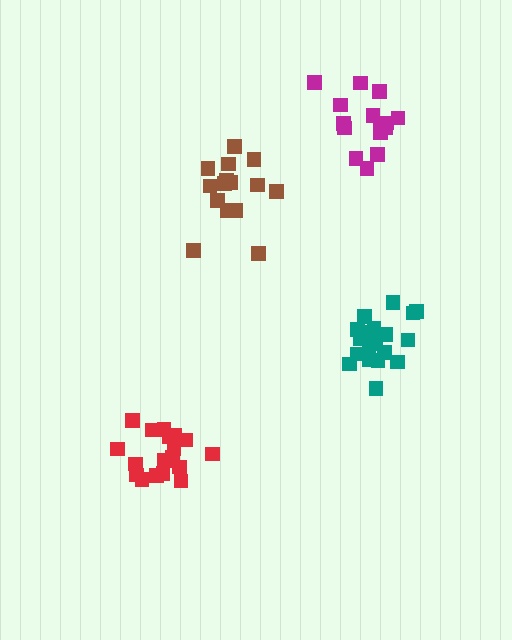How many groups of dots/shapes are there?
There are 4 groups.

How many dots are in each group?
Group 1: 15 dots, Group 2: 18 dots, Group 3: 15 dots, Group 4: 21 dots (69 total).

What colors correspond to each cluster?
The clusters are colored: brown, red, magenta, teal.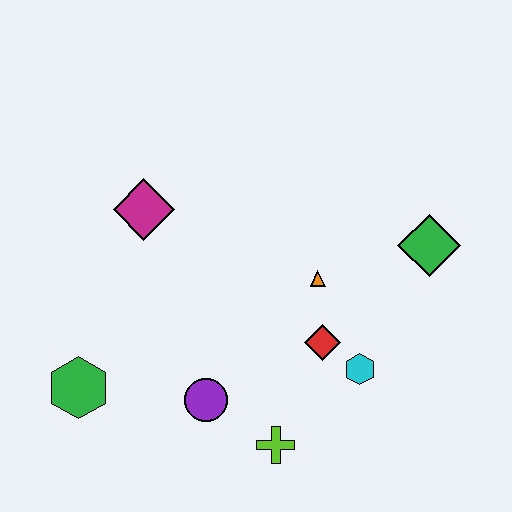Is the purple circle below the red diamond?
Yes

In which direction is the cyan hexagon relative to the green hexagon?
The cyan hexagon is to the right of the green hexagon.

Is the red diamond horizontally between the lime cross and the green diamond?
Yes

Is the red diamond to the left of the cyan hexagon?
Yes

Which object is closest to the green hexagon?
The purple circle is closest to the green hexagon.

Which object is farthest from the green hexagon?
The green diamond is farthest from the green hexagon.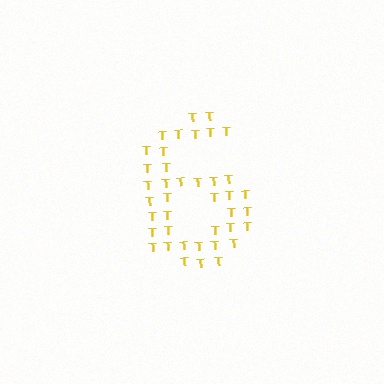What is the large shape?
The large shape is the digit 6.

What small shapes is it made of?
It is made of small letter T's.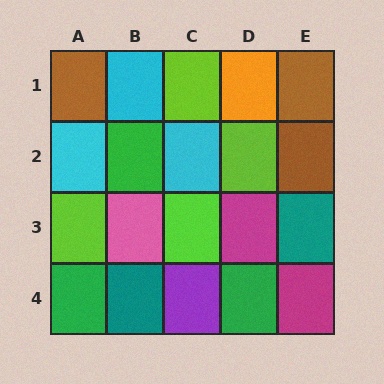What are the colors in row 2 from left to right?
Cyan, green, cyan, lime, brown.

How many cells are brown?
3 cells are brown.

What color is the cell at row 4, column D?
Green.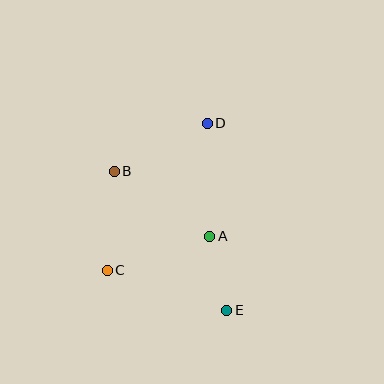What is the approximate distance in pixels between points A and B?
The distance between A and B is approximately 115 pixels.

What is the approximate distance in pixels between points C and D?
The distance between C and D is approximately 178 pixels.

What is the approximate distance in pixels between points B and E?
The distance between B and E is approximately 179 pixels.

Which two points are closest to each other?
Points A and E are closest to each other.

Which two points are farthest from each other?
Points D and E are farthest from each other.